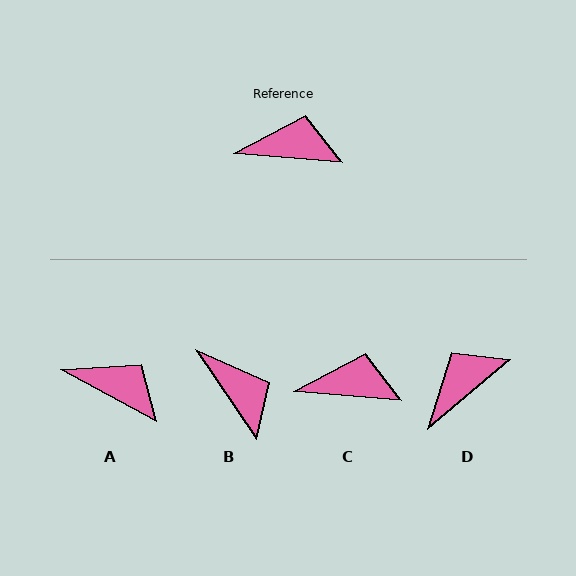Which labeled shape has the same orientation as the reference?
C.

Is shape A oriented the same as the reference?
No, it is off by about 24 degrees.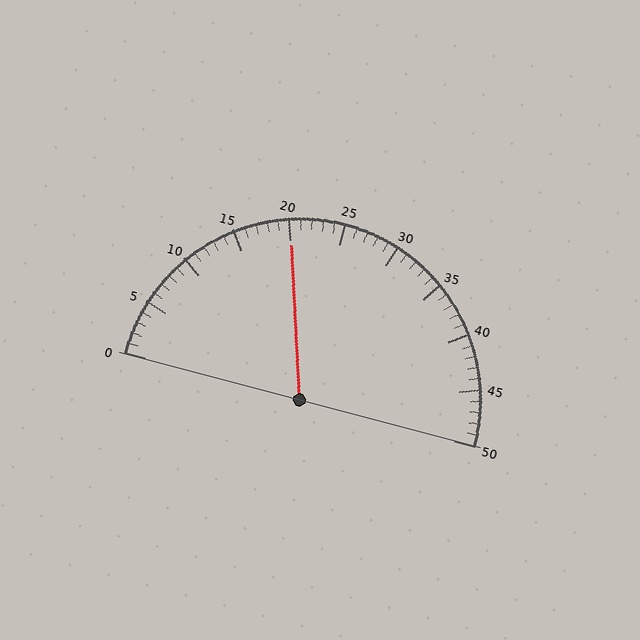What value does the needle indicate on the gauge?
The needle indicates approximately 20.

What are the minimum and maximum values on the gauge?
The gauge ranges from 0 to 50.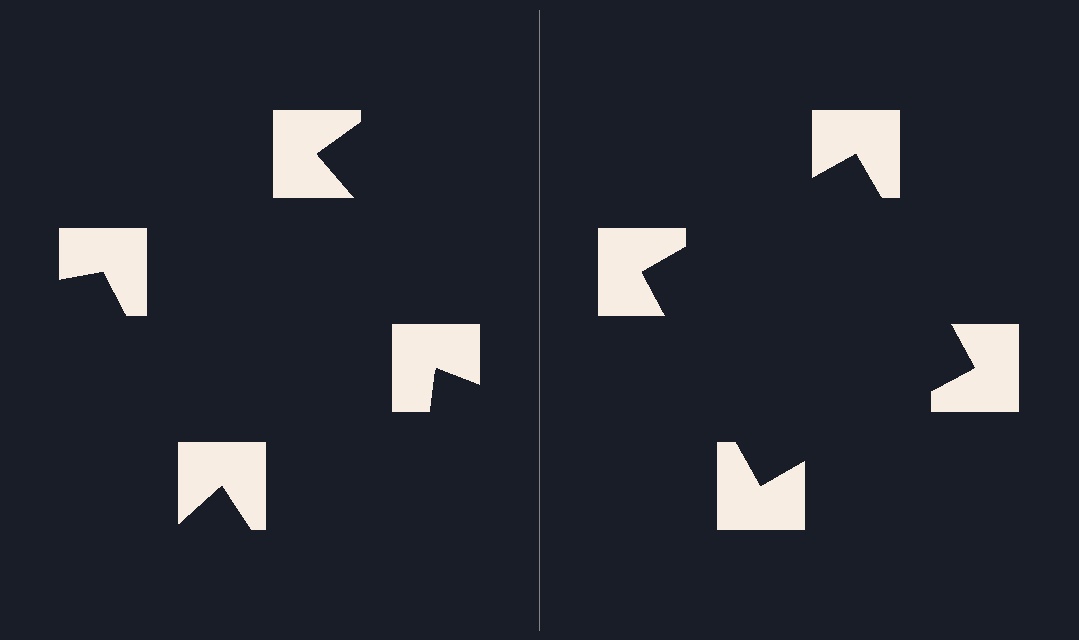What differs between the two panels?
The notched squares are positioned identically on both sides; only the wedge orientations differ. On the right they align to a square; on the left they are misaligned.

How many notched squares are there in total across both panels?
8 — 4 on each side.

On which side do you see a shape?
An illusory square appears on the right side. On the left side the wedge cuts are rotated, so no coherent shape forms.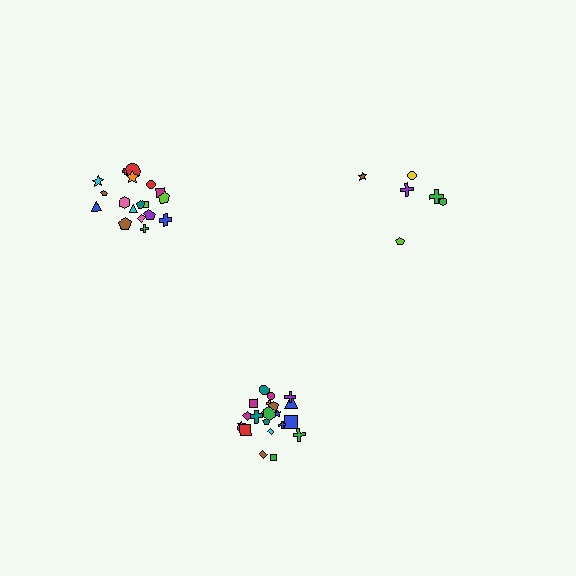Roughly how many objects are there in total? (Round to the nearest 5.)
Roughly 45 objects in total.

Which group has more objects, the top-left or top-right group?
The top-left group.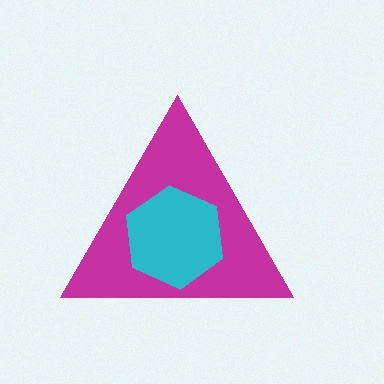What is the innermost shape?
The cyan hexagon.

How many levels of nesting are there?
2.